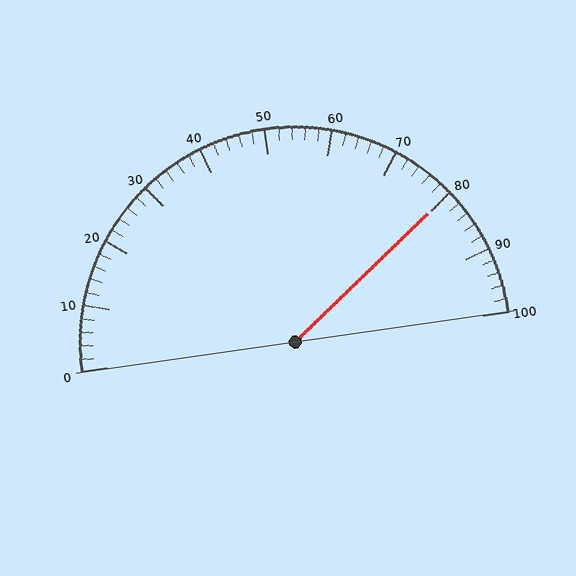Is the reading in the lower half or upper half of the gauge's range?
The reading is in the upper half of the range (0 to 100).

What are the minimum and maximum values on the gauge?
The gauge ranges from 0 to 100.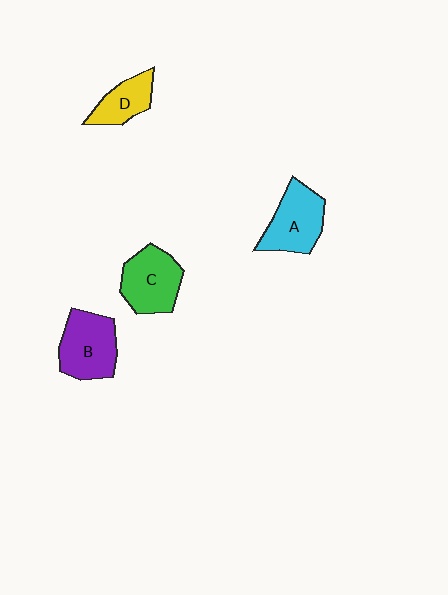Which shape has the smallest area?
Shape D (yellow).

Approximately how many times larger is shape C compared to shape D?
Approximately 1.5 times.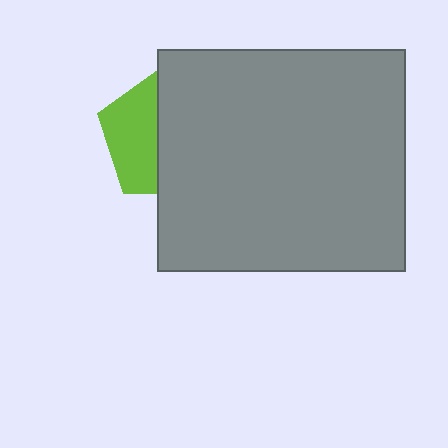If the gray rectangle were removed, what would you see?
You would see the complete lime pentagon.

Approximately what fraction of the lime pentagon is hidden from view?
Roughly 58% of the lime pentagon is hidden behind the gray rectangle.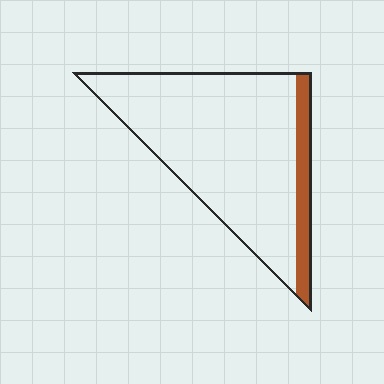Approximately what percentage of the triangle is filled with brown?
Approximately 15%.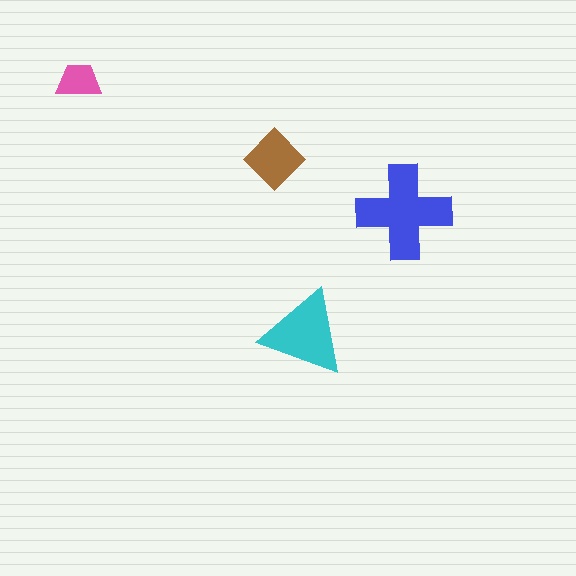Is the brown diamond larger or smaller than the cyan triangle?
Smaller.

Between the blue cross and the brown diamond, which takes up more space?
The blue cross.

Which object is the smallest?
The pink trapezoid.